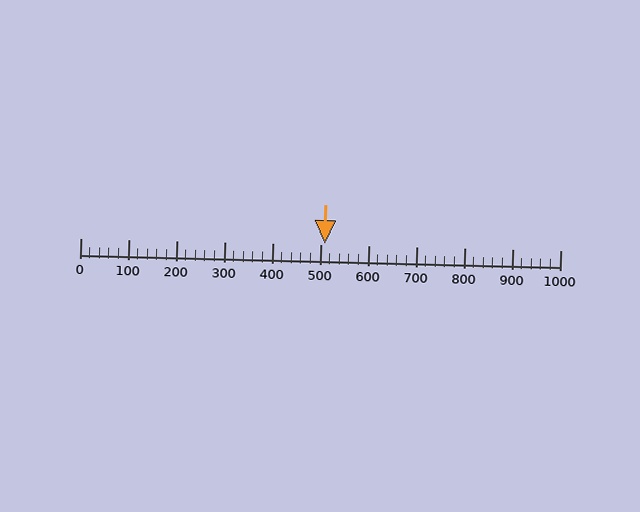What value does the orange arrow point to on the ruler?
The orange arrow points to approximately 508.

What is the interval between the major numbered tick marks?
The major tick marks are spaced 100 units apart.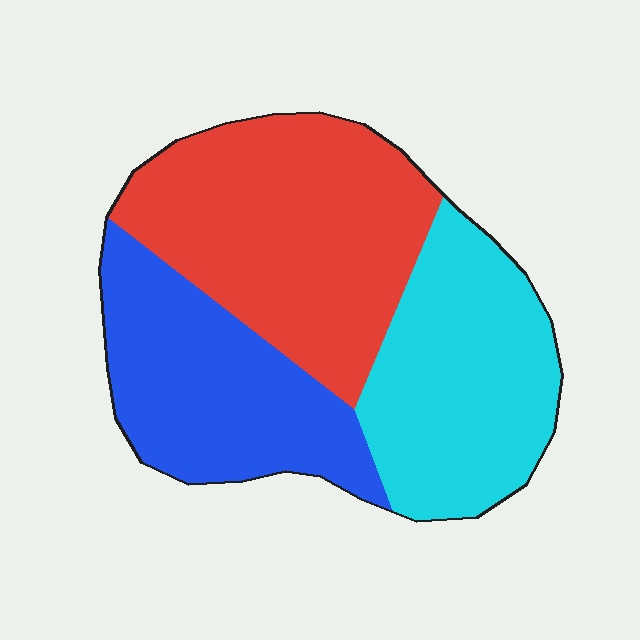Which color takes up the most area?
Red, at roughly 40%.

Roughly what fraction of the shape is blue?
Blue covers about 30% of the shape.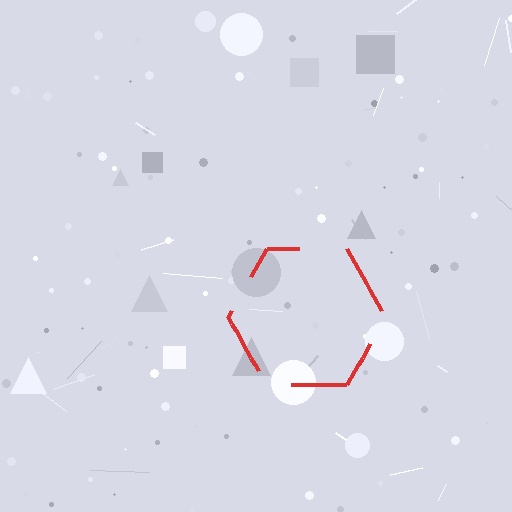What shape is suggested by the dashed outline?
The dashed outline suggests a hexagon.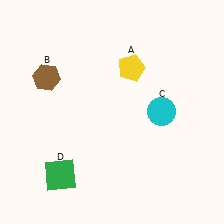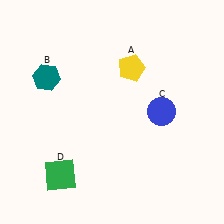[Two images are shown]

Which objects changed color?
B changed from brown to teal. C changed from cyan to blue.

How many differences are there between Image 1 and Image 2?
There are 2 differences between the two images.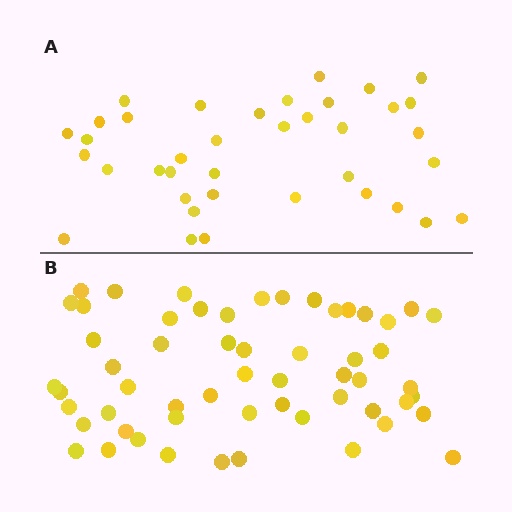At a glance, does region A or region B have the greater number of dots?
Region B (the bottom region) has more dots.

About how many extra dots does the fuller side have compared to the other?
Region B has approximately 20 more dots than region A.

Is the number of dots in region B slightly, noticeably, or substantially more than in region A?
Region B has substantially more. The ratio is roughly 1.5 to 1.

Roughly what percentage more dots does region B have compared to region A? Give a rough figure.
About 50% more.